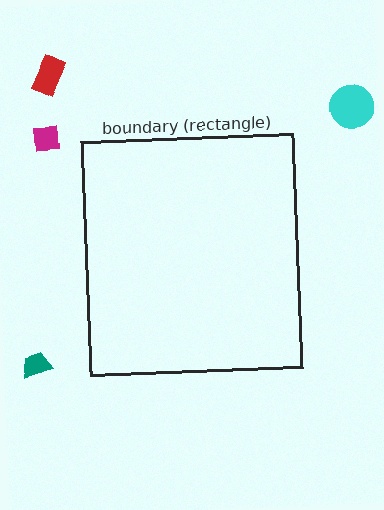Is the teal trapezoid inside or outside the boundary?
Outside.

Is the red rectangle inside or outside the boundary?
Outside.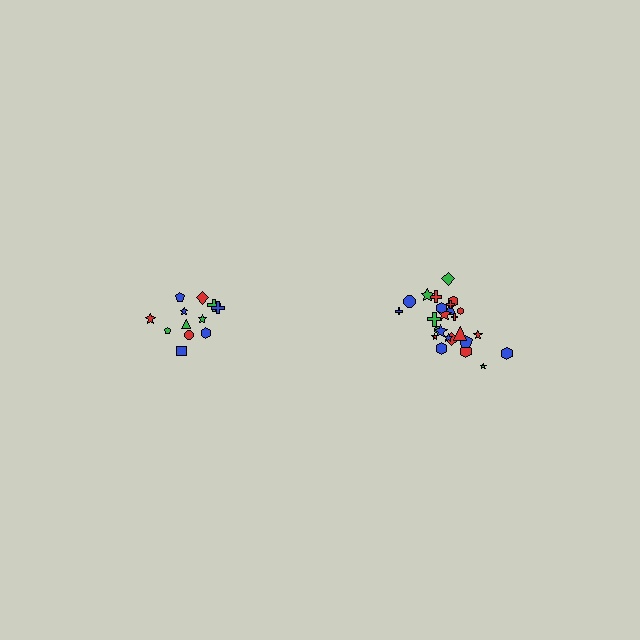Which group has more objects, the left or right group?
The right group.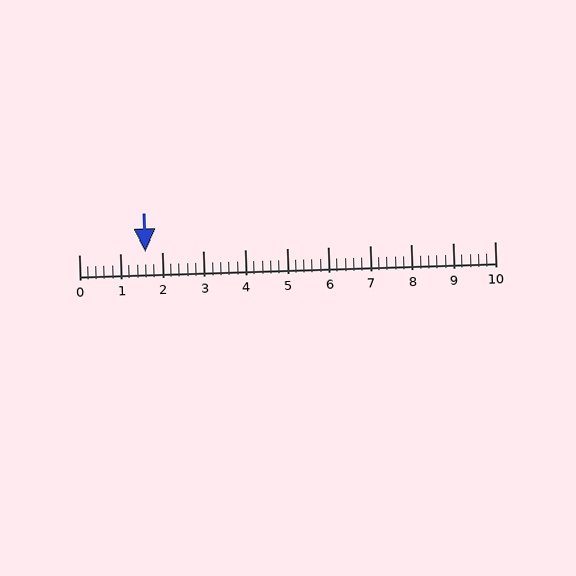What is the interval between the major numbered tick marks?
The major tick marks are spaced 1 units apart.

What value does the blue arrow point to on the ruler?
The blue arrow points to approximately 1.6.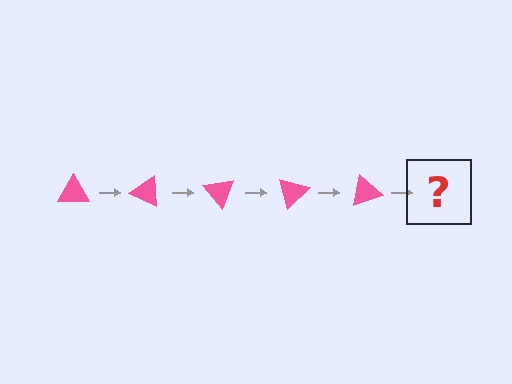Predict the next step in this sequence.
The next step is a pink triangle rotated 125 degrees.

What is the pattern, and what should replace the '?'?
The pattern is that the triangle rotates 25 degrees each step. The '?' should be a pink triangle rotated 125 degrees.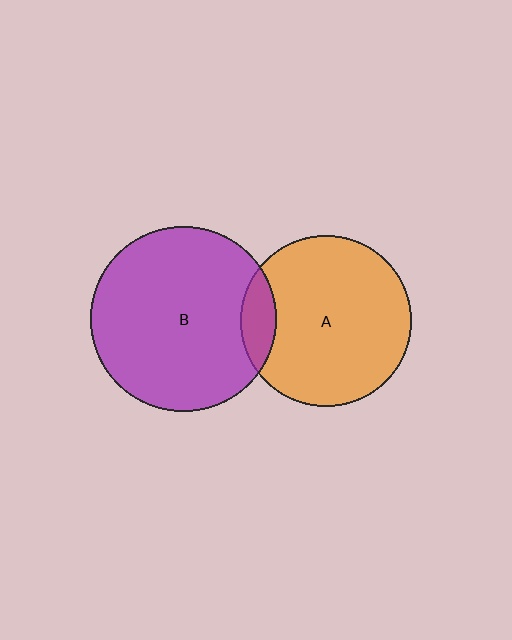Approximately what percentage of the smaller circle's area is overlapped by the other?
Approximately 10%.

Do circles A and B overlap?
Yes.